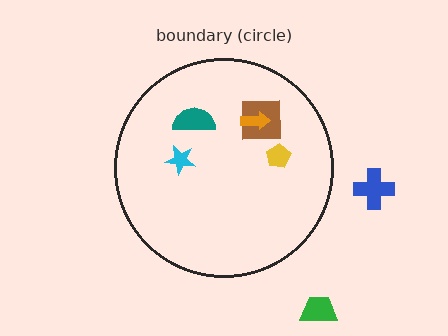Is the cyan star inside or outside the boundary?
Inside.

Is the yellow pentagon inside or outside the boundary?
Inside.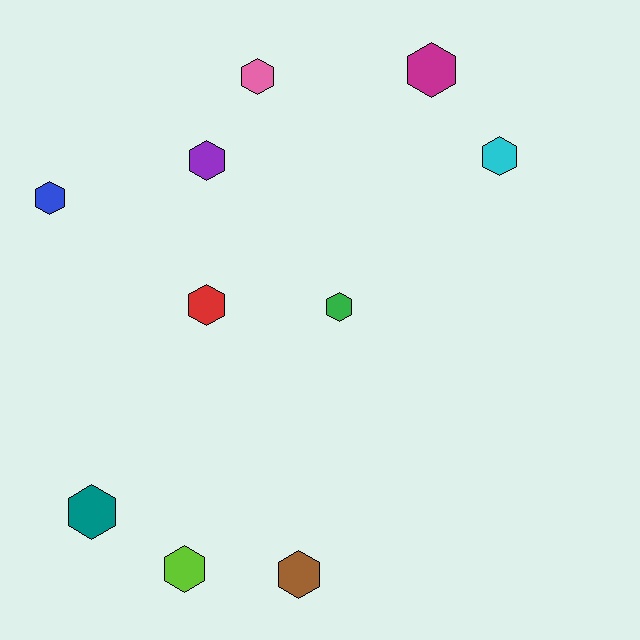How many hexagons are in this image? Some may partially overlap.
There are 10 hexagons.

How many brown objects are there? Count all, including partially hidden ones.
There is 1 brown object.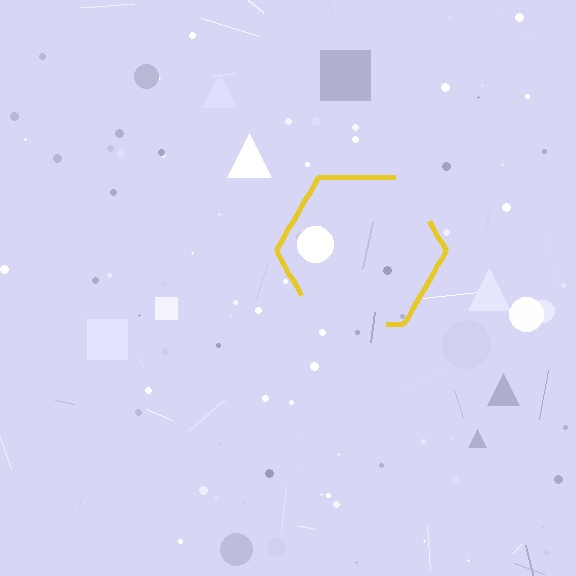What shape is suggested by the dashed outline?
The dashed outline suggests a hexagon.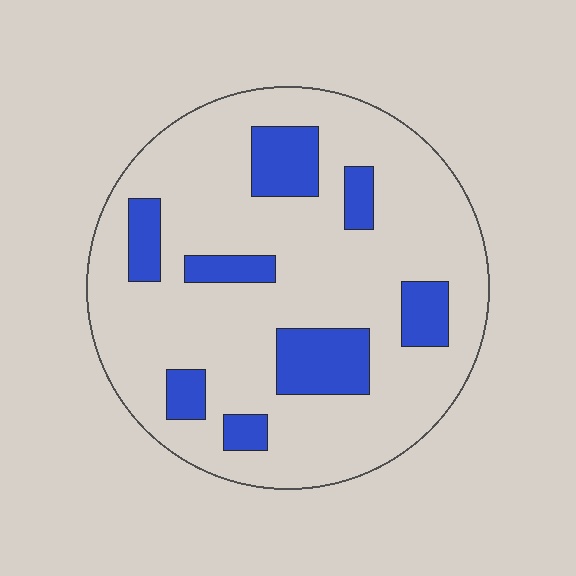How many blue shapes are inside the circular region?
8.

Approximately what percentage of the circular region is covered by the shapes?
Approximately 20%.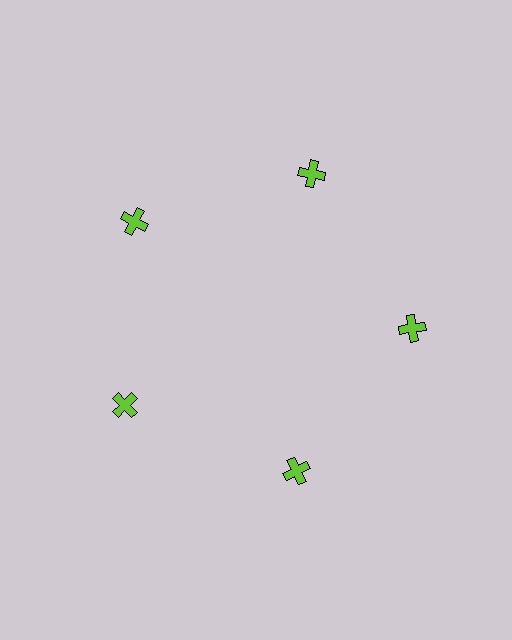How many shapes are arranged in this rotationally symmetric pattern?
There are 5 shapes, arranged in 5 groups of 1.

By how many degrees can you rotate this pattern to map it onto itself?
The pattern maps onto itself every 72 degrees of rotation.